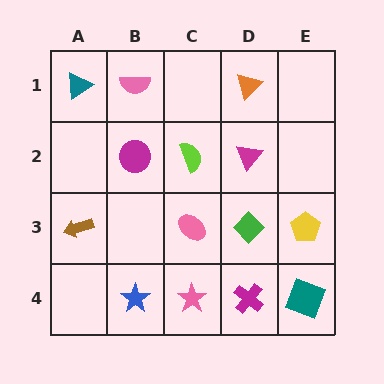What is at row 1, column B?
A pink semicircle.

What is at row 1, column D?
An orange triangle.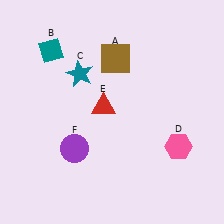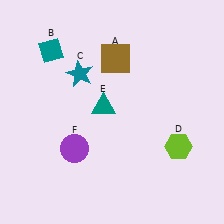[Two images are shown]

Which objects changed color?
D changed from pink to lime. E changed from red to teal.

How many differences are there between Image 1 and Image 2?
There are 2 differences between the two images.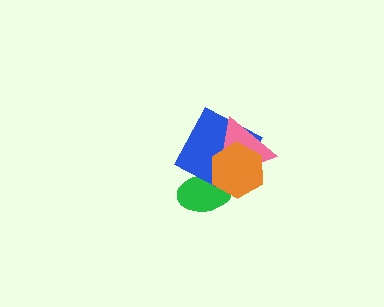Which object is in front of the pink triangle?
The orange hexagon is in front of the pink triangle.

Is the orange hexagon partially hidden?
No, no other shape covers it.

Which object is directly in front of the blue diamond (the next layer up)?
The pink triangle is directly in front of the blue diamond.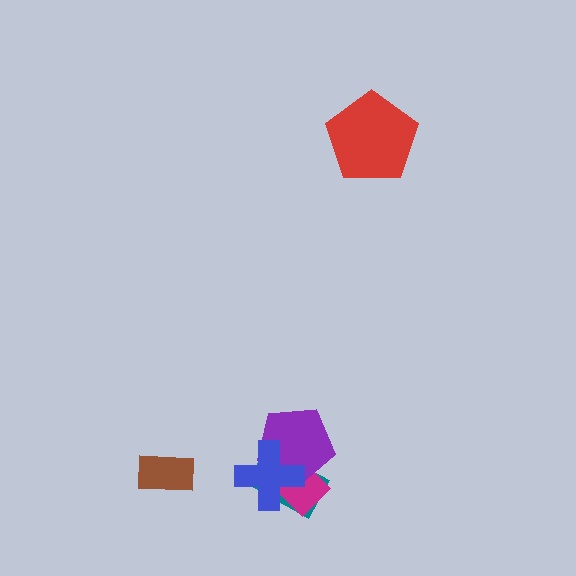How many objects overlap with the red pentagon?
0 objects overlap with the red pentagon.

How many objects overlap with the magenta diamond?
3 objects overlap with the magenta diamond.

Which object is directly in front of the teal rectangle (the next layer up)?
The magenta diamond is directly in front of the teal rectangle.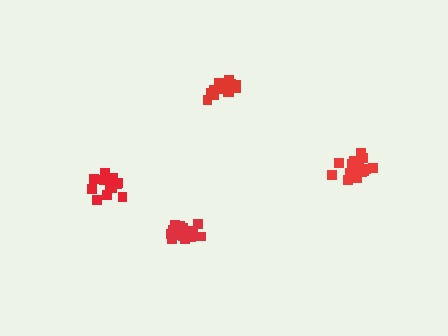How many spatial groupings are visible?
There are 4 spatial groupings.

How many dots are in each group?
Group 1: 17 dots, Group 2: 18 dots, Group 3: 14 dots, Group 4: 15 dots (64 total).